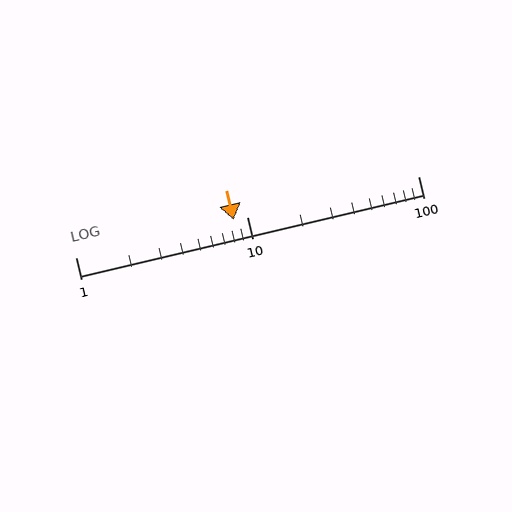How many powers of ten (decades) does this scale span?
The scale spans 2 decades, from 1 to 100.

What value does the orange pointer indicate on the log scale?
The pointer indicates approximately 8.4.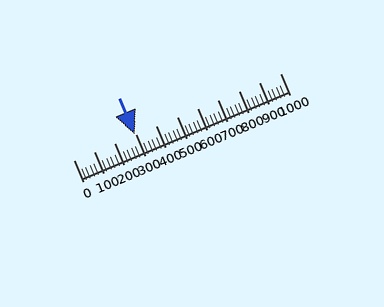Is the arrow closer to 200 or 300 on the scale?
The arrow is closer to 300.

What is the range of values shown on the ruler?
The ruler shows values from 0 to 1000.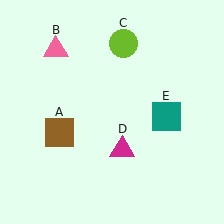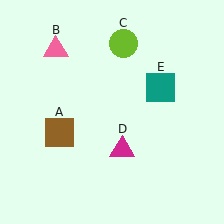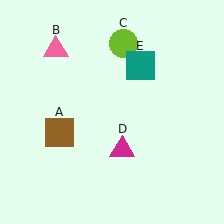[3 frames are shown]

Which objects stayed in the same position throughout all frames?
Brown square (object A) and pink triangle (object B) and lime circle (object C) and magenta triangle (object D) remained stationary.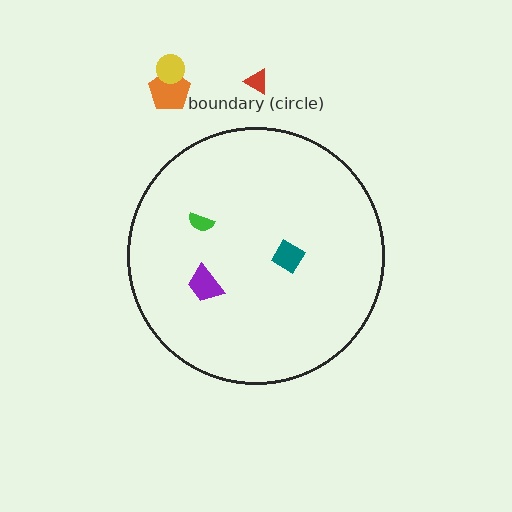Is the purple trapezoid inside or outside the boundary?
Inside.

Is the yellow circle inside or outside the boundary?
Outside.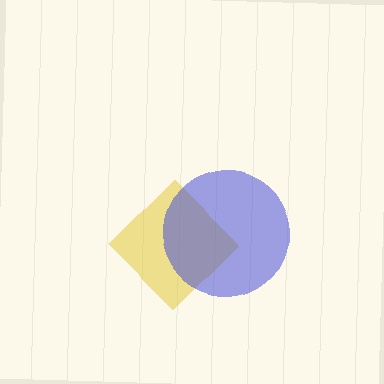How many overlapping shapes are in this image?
There are 2 overlapping shapes in the image.